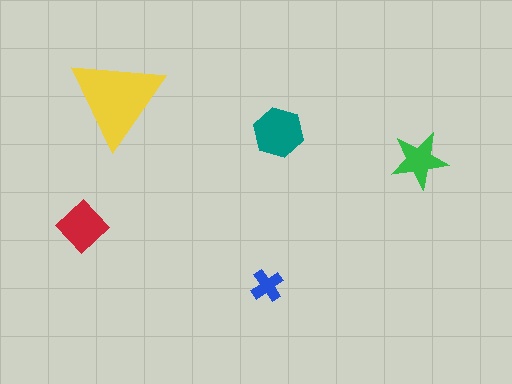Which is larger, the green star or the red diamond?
The red diamond.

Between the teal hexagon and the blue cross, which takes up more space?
The teal hexagon.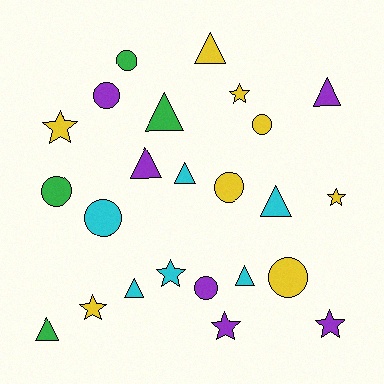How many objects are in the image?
There are 24 objects.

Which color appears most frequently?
Yellow, with 8 objects.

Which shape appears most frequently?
Triangle, with 9 objects.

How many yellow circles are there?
There are 3 yellow circles.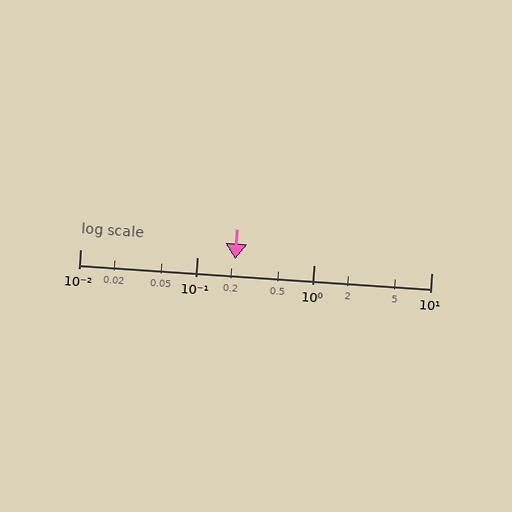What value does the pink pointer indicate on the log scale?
The pointer indicates approximately 0.21.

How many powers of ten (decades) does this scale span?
The scale spans 3 decades, from 0.01 to 10.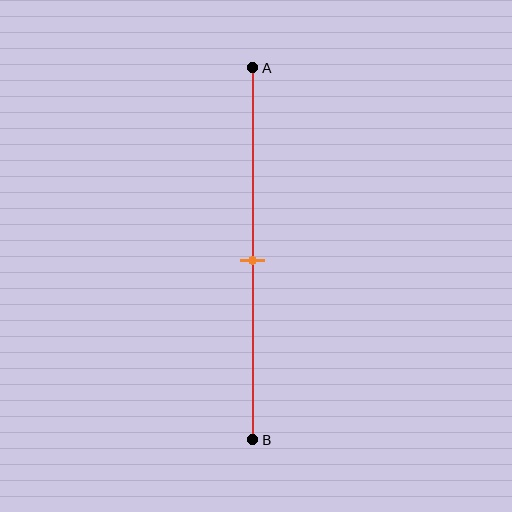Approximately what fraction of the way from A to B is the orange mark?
The orange mark is approximately 50% of the way from A to B.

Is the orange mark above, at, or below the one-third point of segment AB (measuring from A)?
The orange mark is below the one-third point of segment AB.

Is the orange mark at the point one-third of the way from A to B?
No, the mark is at about 50% from A, not at the 33% one-third point.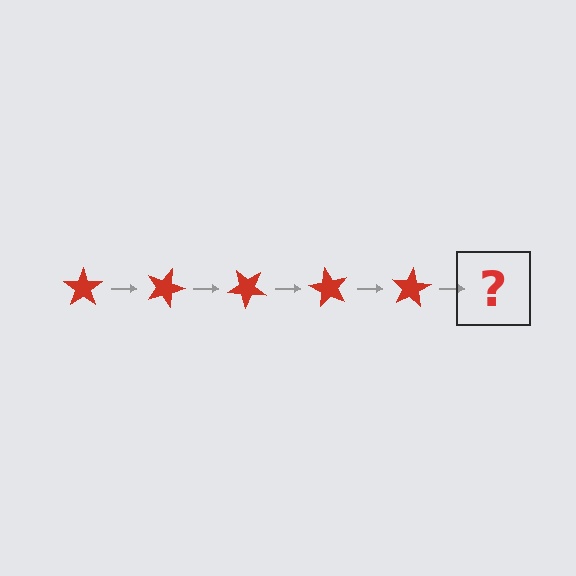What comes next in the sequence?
The next element should be a red star rotated 100 degrees.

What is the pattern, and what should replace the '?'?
The pattern is that the star rotates 20 degrees each step. The '?' should be a red star rotated 100 degrees.